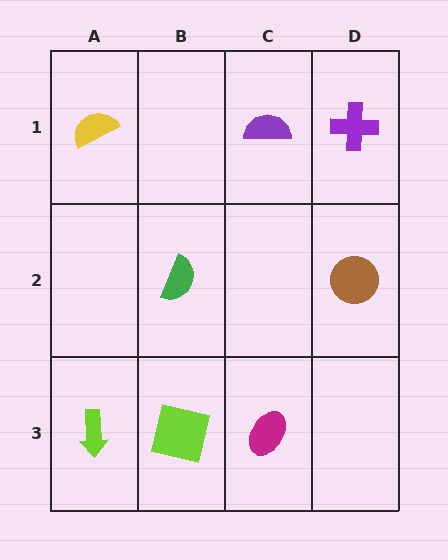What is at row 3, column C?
A magenta ellipse.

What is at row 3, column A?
A lime arrow.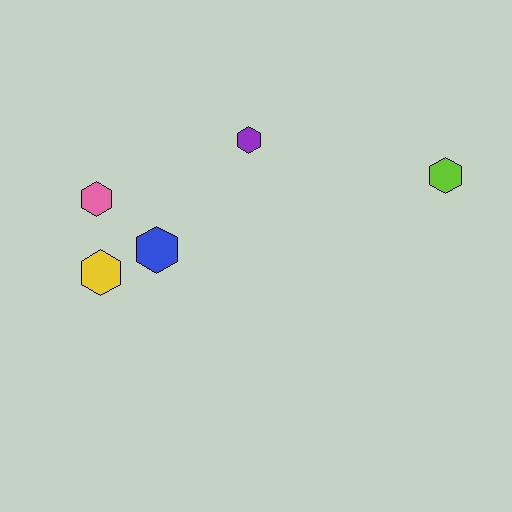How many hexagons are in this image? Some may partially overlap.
There are 5 hexagons.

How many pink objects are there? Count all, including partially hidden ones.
There is 1 pink object.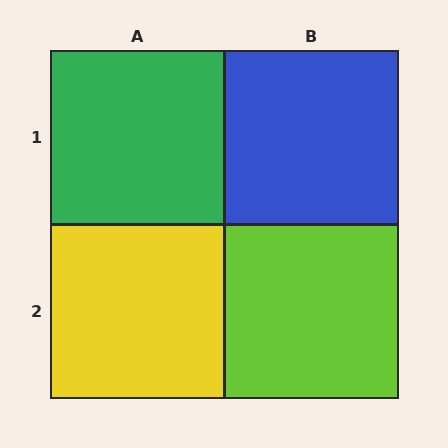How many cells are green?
1 cell is green.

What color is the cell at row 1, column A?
Green.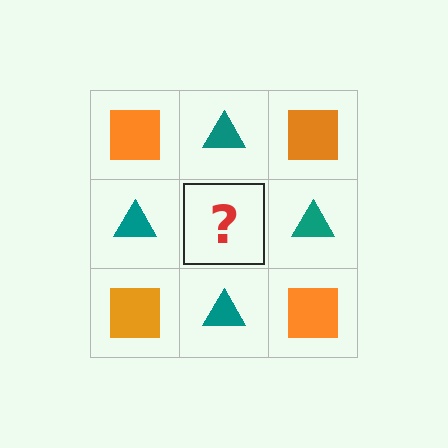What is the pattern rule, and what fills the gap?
The rule is that it alternates orange square and teal triangle in a checkerboard pattern. The gap should be filled with an orange square.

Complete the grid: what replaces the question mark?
The question mark should be replaced with an orange square.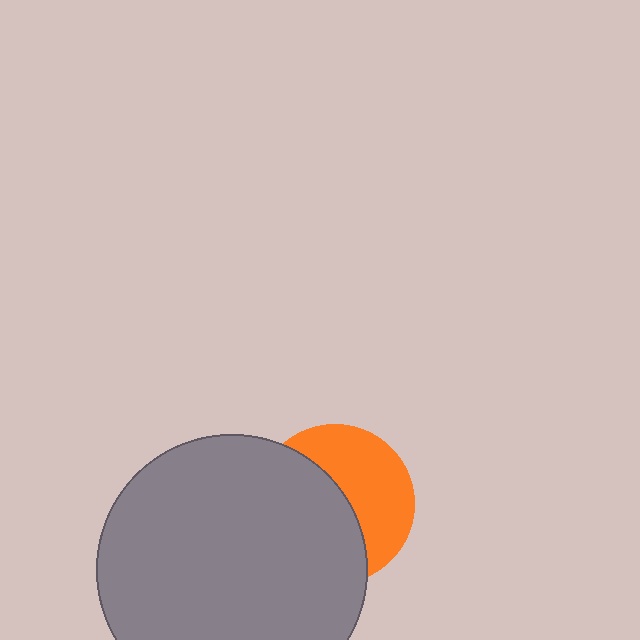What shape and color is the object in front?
The object in front is a gray circle.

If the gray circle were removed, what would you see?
You would see the complete orange circle.